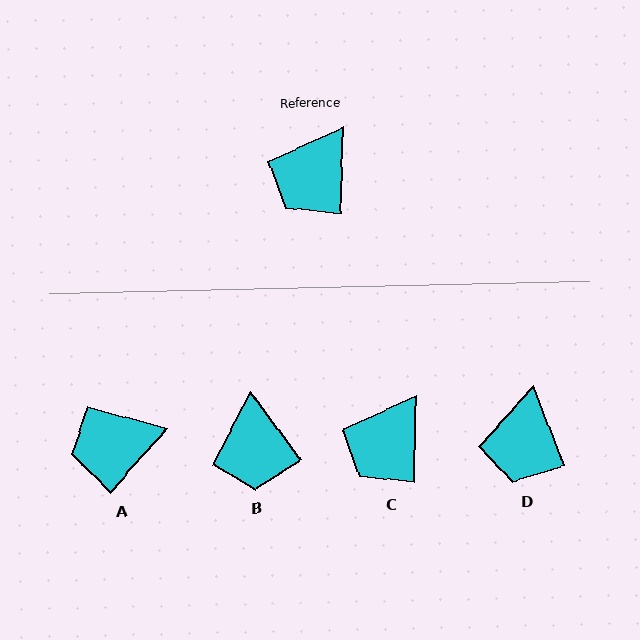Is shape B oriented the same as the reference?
No, it is off by about 38 degrees.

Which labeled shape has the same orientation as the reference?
C.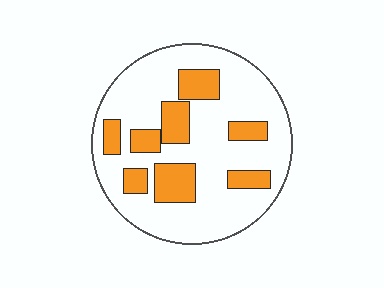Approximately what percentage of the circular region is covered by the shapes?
Approximately 25%.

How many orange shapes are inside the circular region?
8.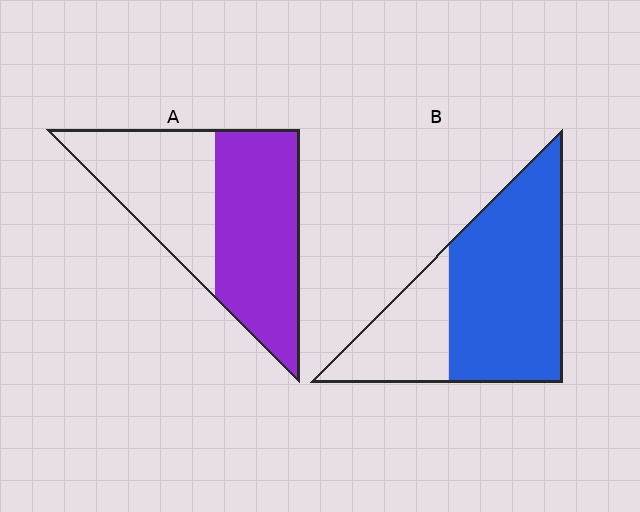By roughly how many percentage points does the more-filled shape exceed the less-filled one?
By roughly 15 percentage points (B over A).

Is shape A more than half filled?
Yes.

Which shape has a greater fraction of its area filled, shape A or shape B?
Shape B.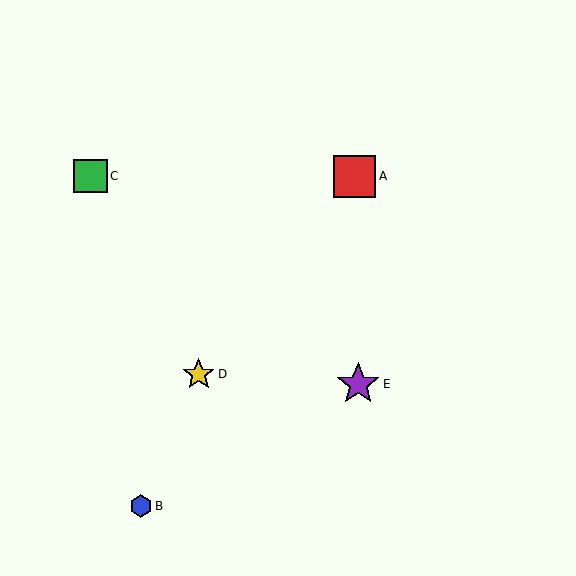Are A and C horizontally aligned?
Yes, both are at y≈176.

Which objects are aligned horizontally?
Objects A, C are aligned horizontally.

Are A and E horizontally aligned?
No, A is at y≈176 and E is at y≈384.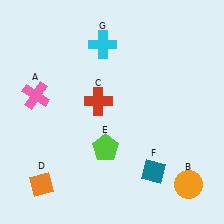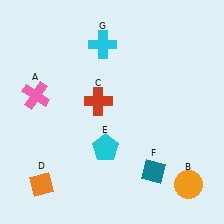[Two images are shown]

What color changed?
The pentagon (E) changed from lime in Image 1 to cyan in Image 2.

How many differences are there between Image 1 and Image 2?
There is 1 difference between the two images.